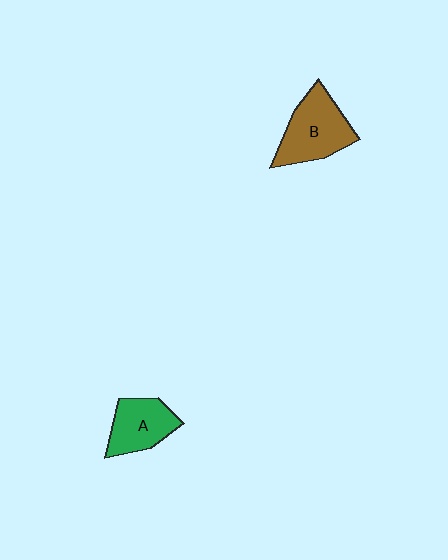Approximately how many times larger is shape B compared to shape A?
Approximately 1.3 times.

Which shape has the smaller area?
Shape A (green).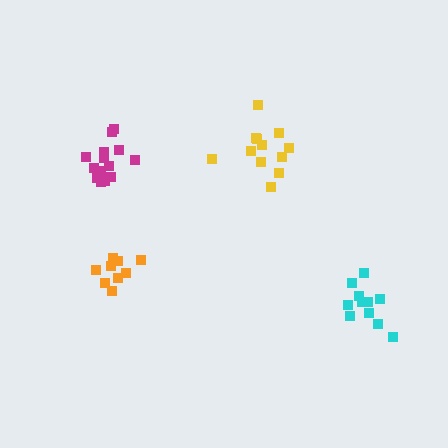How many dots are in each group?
Group 1: 9 dots, Group 2: 12 dots, Group 3: 11 dots, Group 4: 14 dots (46 total).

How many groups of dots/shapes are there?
There are 4 groups.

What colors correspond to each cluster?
The clusters are colored: orange, yellow, cyan, magenta.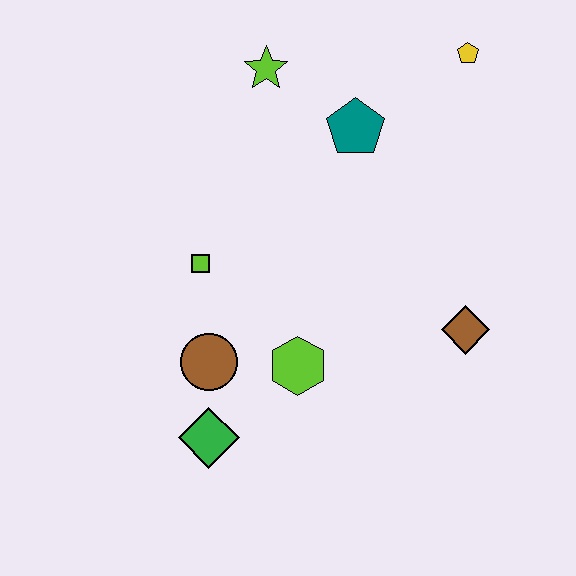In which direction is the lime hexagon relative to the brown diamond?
The lime hexagon is to the left of the brown diamond.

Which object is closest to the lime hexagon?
The brown circle is closest to the lime hexagon.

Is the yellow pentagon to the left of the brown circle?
No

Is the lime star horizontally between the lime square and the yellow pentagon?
Yes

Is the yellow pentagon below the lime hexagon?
No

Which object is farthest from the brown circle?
The yellow pentagon is farthest from the brown circle.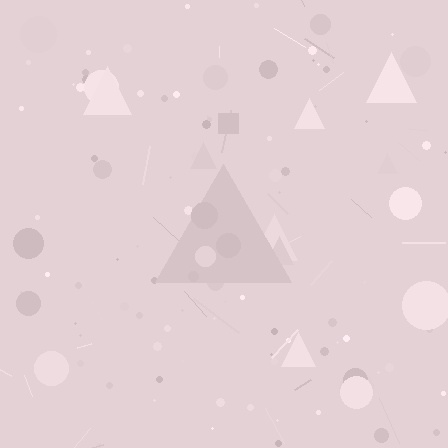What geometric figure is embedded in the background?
A triangle is embedded in the background.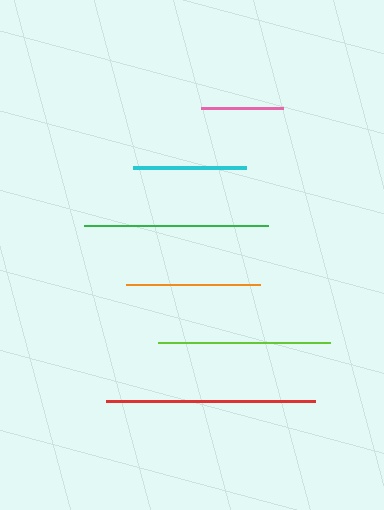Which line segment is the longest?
The red line is the longest at approximately 209 pixels.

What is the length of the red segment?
The red segment is approximately 209 pixels long.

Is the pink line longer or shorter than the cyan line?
The cyan line is longer than the pink line.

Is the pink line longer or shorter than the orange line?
The orange line is longer than the pink line.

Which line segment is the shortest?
The pink line is the shortest at approximately 83 pixels.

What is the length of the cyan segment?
The cyan segment is approximately 113 pixels long.